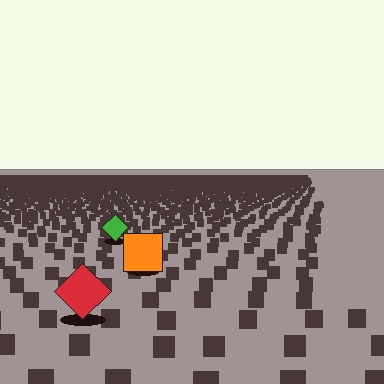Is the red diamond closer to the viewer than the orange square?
Yes. The red diamond is closer — you can tell from the texture gradient: the ground texture is coarser near it.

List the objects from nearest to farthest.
From nearest to farthest: the red diamond, the orange square, the green diamond.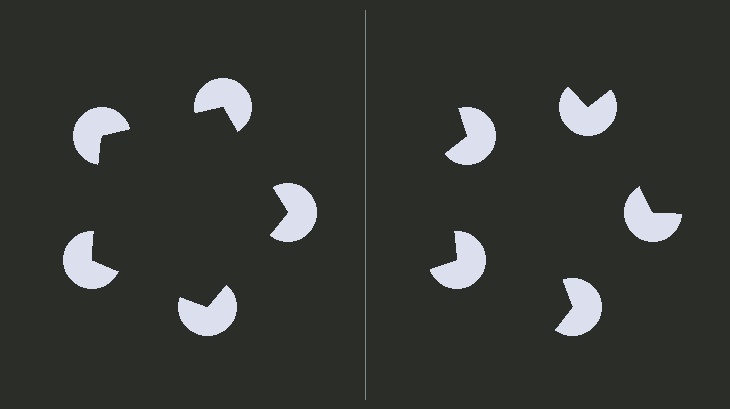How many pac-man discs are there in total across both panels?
10 — 5 on each side.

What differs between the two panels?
The pac-man discs are positioned identically on both sides; only the wedge orientations differ. On the left they align to a pentagon; on the right they are misaligned.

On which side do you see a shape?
An illusory pentagon appears on the left side. On the right side the wedge cuts are rotated, so no coherent shape forms.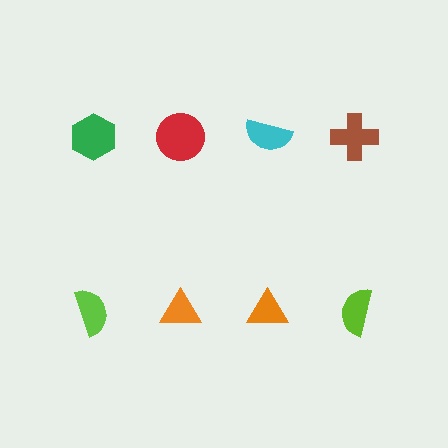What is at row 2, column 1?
A lime semicircle.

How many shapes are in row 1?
4 shapes.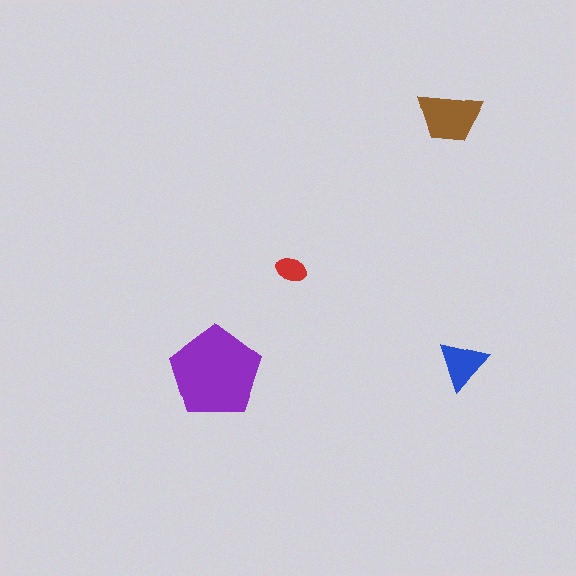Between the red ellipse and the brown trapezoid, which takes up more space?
The brown trapezoid.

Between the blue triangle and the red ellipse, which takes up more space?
The blue triangle.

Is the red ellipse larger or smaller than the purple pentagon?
Smaller.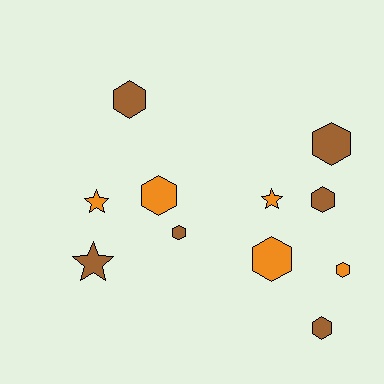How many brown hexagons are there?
There are 5 brown hexagons.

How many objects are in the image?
There are 11 objects.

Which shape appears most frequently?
Hexagon, with 8 objects.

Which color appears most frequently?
Brown, with 6 objects.